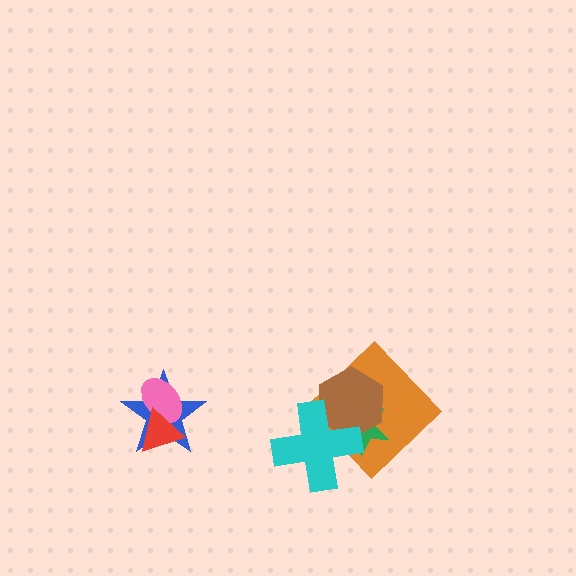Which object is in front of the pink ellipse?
The red triangle is in front of the pink ellipse.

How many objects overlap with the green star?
3 objects overlap with the green star.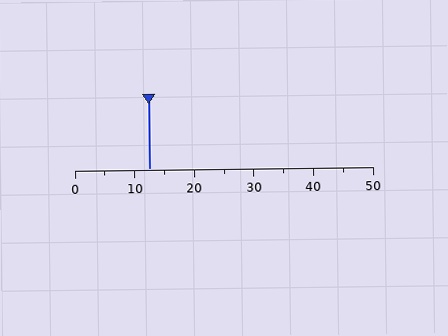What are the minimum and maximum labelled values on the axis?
The axis runs from 0 to 50.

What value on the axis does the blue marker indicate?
The marker indicates approximately 12.5.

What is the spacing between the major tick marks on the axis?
The major ticks are spaced 10 apart.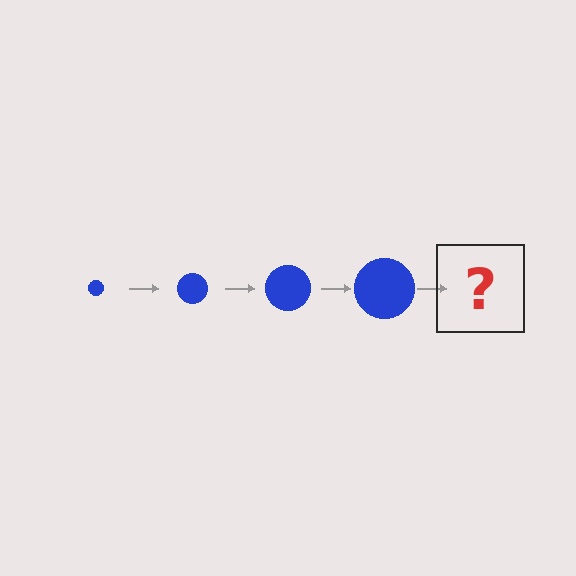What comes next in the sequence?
The next element should be a blue circle, larger than the previous one.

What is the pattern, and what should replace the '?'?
The pattern is that the circle gets progressively larger each step. The '?' should be a blue circle, larger than the previous one.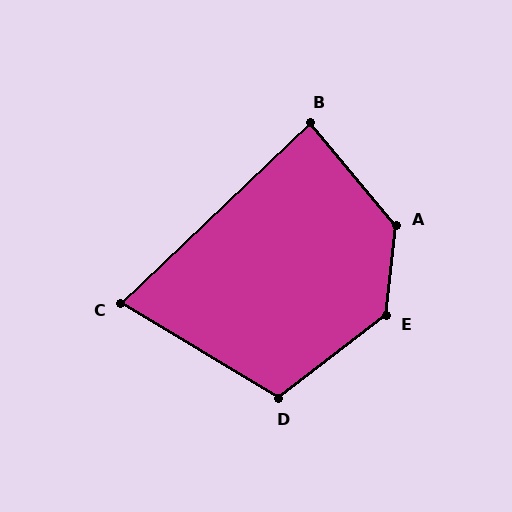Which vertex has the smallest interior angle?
C, at approximately 74 degrees.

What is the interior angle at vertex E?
Approximately 133 degrees (obtuse).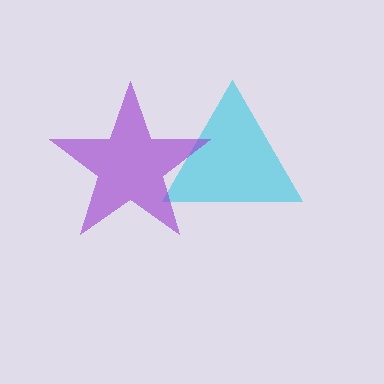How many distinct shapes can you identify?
There are 2 distinct shapes: a cyan triangle, a purple star.